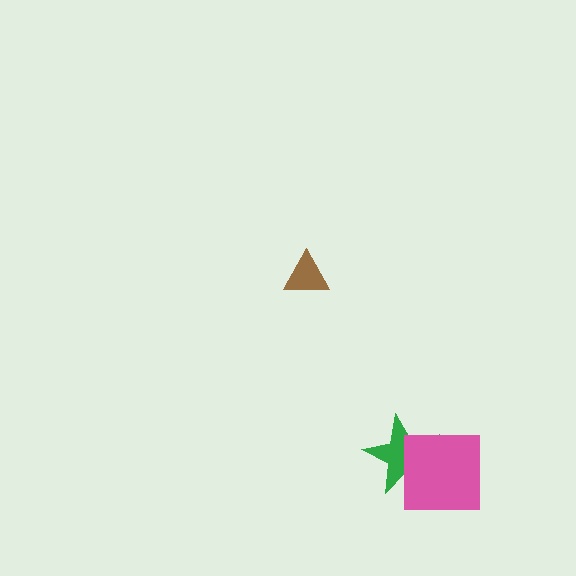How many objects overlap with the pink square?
1 object overlaps with the pink square.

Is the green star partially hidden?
Yes, it is partially covered by another shape.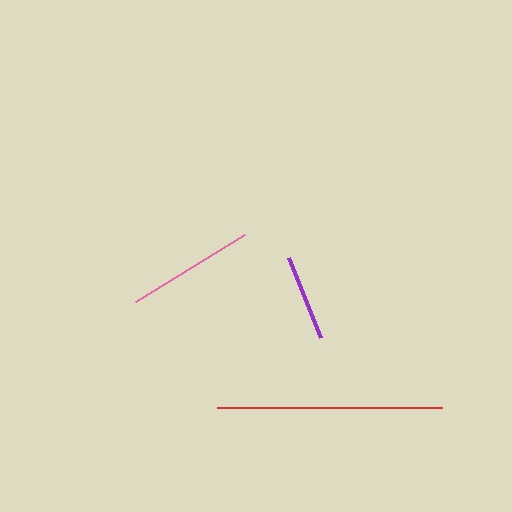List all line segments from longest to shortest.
From longest to shortest: red, pink, purple.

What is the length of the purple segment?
The purple segment is approximately 86 pixels long.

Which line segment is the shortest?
The purple line is the shortest at approximately 86 pixels.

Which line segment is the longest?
The red line is the longest at approximately 225 pixels.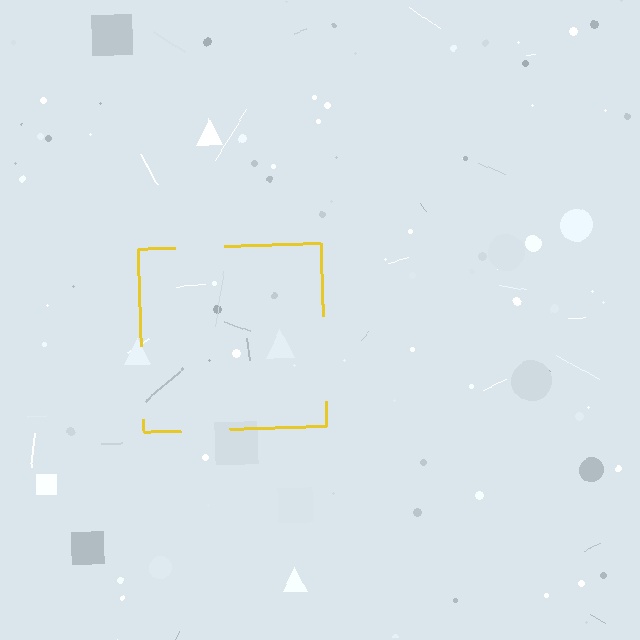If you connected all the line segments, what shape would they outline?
They would outline a square.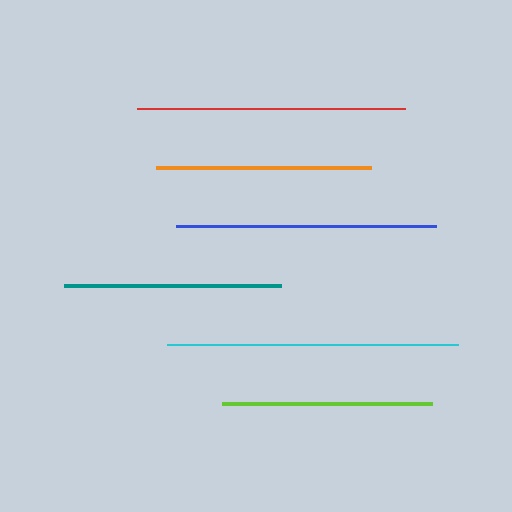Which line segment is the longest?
The cyan line is the longest at approximately 291 pixels.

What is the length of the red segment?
The red segment is approximately 268 pixels long.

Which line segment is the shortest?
The lime line is the shortest at approximately 210 pixels.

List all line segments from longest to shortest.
From longest to shortest: cyan, red, blue, teal, orange, lime.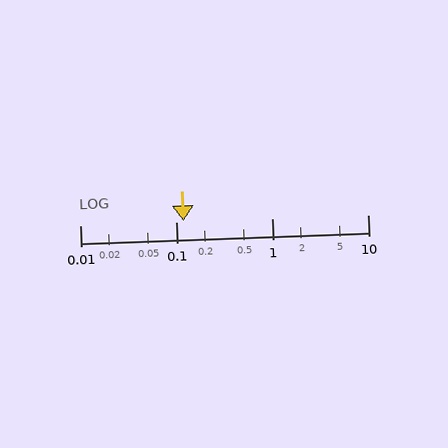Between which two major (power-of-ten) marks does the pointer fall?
The pointer is between 0.1 and 1.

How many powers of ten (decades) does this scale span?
The scale spans 3 decades, from 0.01 to 10.